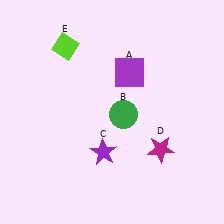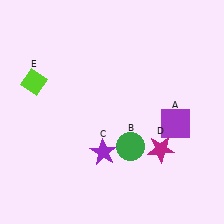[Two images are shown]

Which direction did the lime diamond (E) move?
The lime diamond (E) moved down.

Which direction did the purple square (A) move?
The purple square (A) moved down.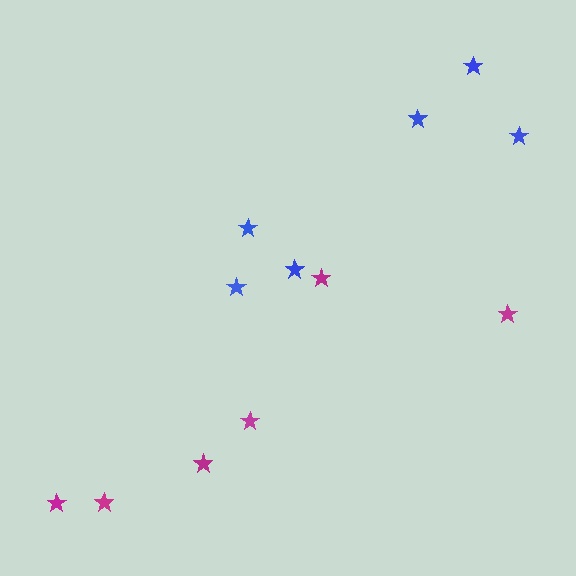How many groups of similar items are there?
There are 2 groups: one group of magenta stars (6) and one group of blue stars (6).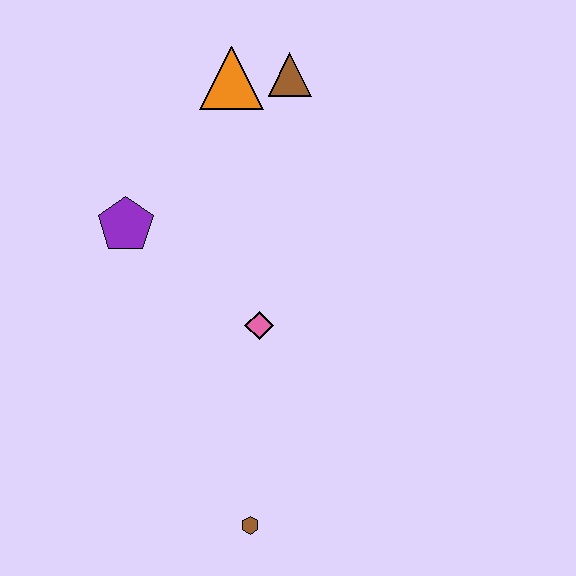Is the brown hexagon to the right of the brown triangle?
No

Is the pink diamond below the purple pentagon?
Yes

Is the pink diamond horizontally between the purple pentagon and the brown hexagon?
No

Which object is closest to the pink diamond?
The purple pentagon is closest to the pink diamond.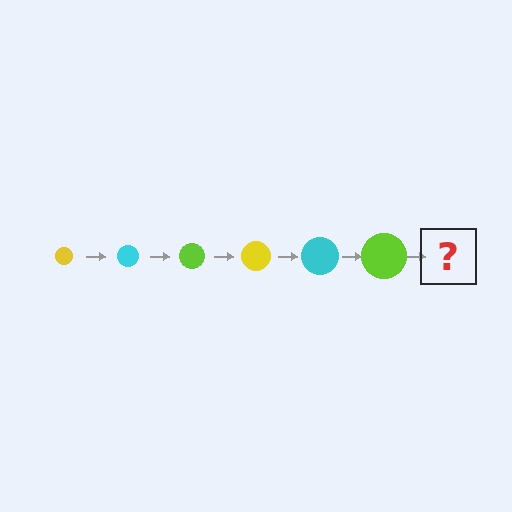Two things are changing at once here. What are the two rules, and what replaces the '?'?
The two rules are that the circle grows larger each step and the color cycles through yellow, cyan, and lime. The '?' should be a yellow circle, larger than the previous one.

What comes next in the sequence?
The next element should be a yellow circle, larger than the previous one.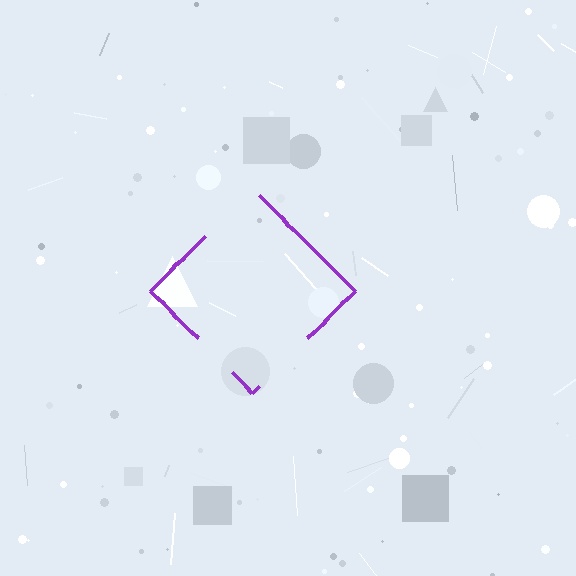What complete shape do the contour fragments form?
The contour fragments form a diamond.